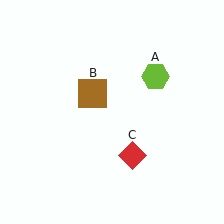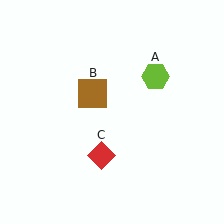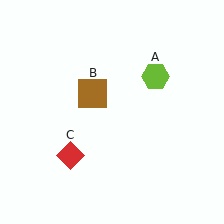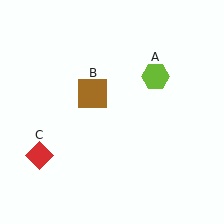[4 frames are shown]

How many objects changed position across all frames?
1 object changed position: red diamond (object C).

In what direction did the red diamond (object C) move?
The red diamond (object C) moved left.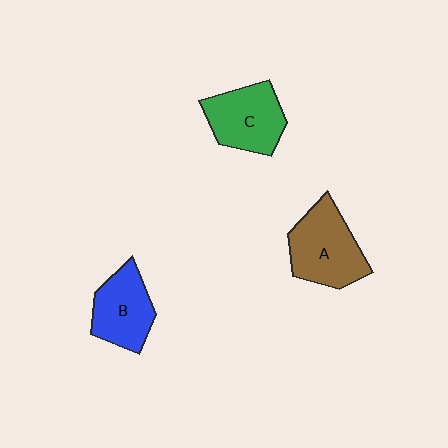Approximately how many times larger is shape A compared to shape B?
Approximately 1.2 times.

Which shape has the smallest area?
Shape B (blue).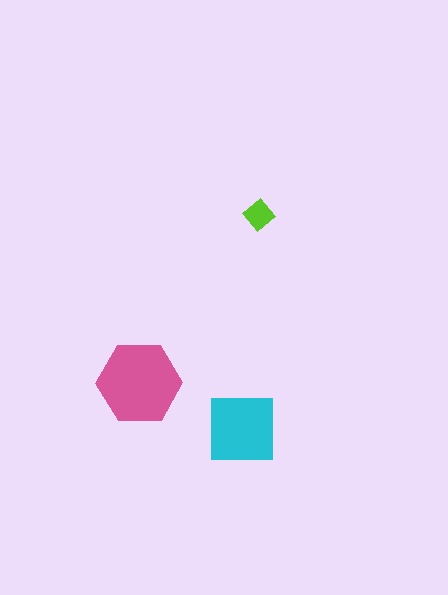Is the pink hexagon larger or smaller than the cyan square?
Larger.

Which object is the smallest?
The lime diamond.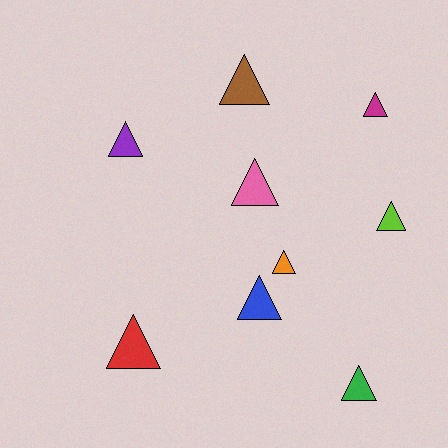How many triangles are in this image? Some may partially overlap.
There are 9 triangles.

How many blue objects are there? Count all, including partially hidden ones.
There is 1 blue object.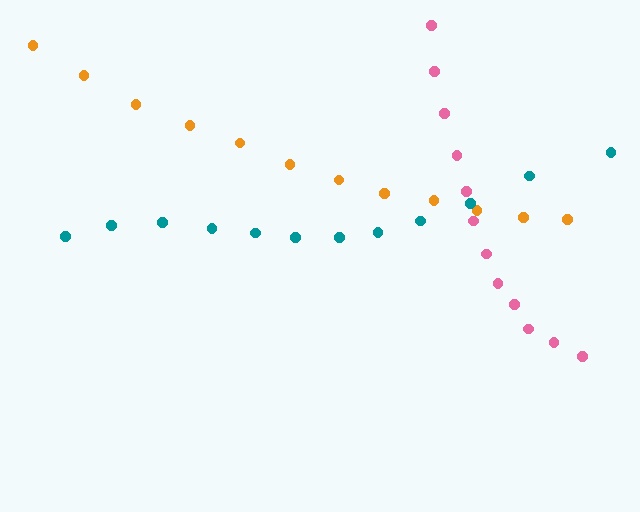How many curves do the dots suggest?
There are 3 distinct paths.